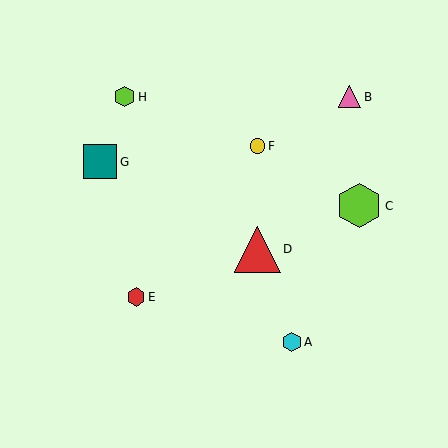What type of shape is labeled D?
Shape D is a red triangle.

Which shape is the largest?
The red triangle (labeled D) is the largest.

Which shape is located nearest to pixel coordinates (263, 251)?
The red triangle (labeled D) at (257, 249) is nearest to that location.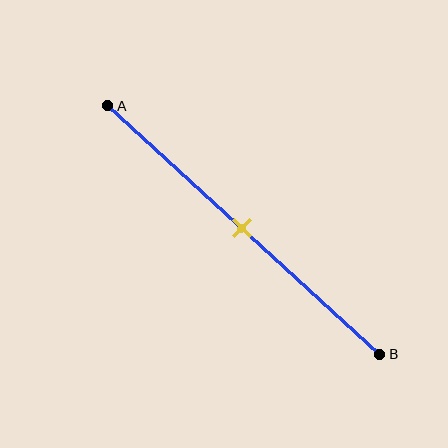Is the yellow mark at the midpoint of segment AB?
Yes, the mark is approximately at the midpoint.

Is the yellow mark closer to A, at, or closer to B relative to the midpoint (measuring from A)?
The yellow mark is approximately at the midpoint of segment AB.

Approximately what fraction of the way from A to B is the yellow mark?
The yellow mark is approximately 50% of the way from A to B.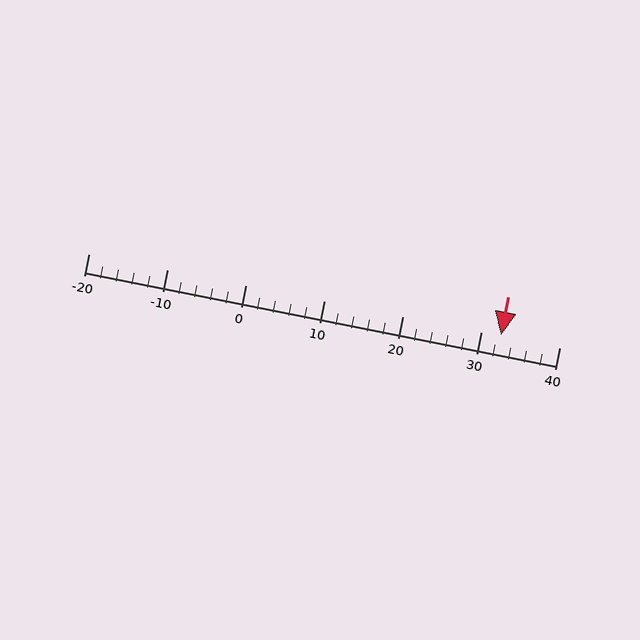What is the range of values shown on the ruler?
The ruler shows values from -20 to 40.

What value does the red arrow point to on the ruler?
The red arrow points to approximately 32.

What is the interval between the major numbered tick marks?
The major tick marks are spaced 10 units apart.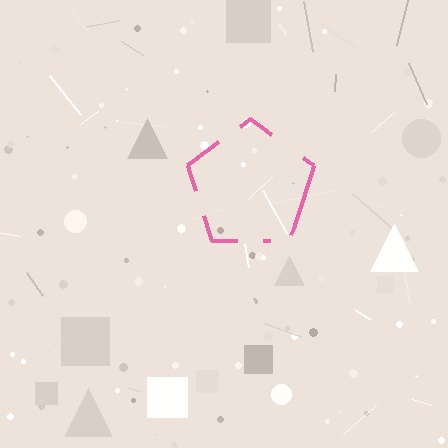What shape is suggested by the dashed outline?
The dashed outline suggests a pentagon.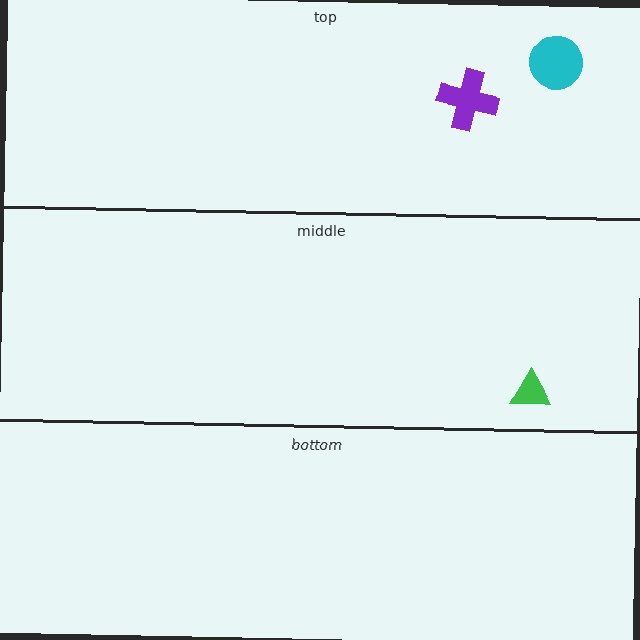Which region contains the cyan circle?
The top region.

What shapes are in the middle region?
The green triangle.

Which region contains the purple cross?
The top region.